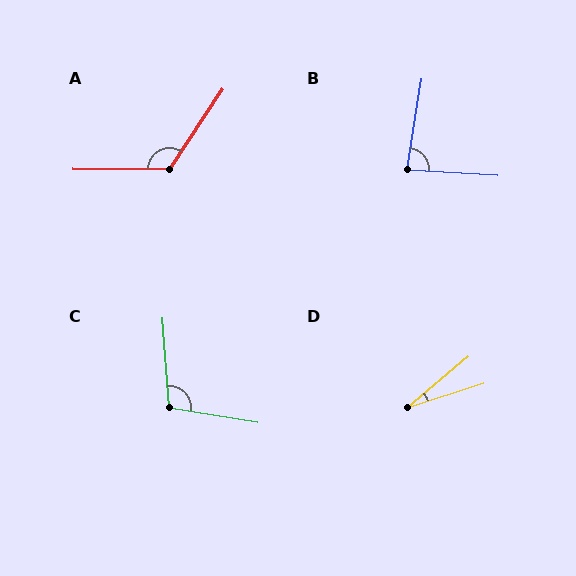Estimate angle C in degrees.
Approximately 104 degrees.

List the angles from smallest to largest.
D (23°), B (85°), C (104°), A (123°).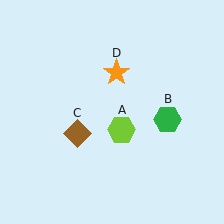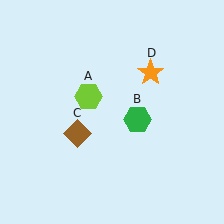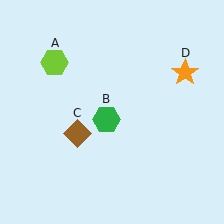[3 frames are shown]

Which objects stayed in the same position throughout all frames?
Brown diamond (object C) remained stationary.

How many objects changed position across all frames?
3 objects changed position: lime hexagon (object A), green hexagon (object B), orange star (object D).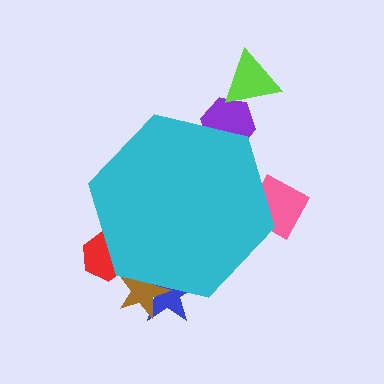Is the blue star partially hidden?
Yes, the blue star is partially hidden behind the cyan hexagon.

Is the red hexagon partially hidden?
Yes, the red hexagon is partially hidden behind the cyan hexagon.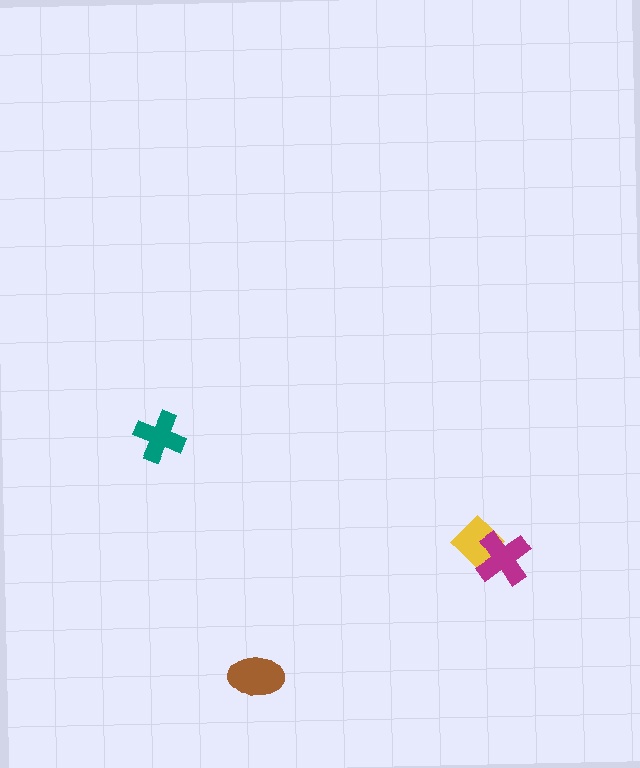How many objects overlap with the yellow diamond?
1 object overlaps with the yellow diamond.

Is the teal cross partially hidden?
No, no other shape covers it.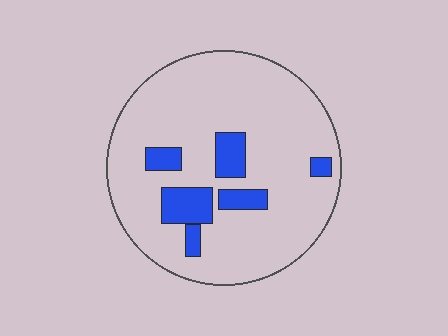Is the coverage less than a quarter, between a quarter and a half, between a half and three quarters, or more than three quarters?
Less than a quarter.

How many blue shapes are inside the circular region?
6.